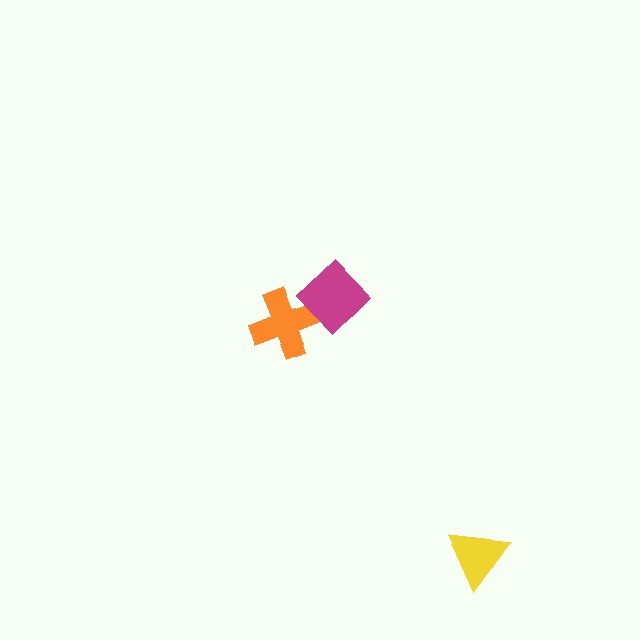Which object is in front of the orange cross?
The magenta diamond is in front of the orange cross.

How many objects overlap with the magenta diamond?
1 object overlaps with the magenta diamond.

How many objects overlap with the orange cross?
1 object overlaps with the orange cross.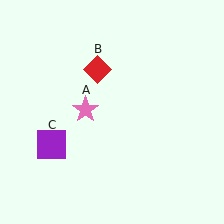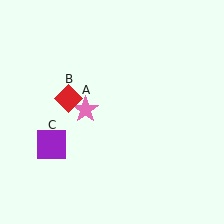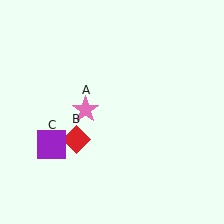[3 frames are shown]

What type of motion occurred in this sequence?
The red diamond (object B) rotated counterclockwise around the center of the scene.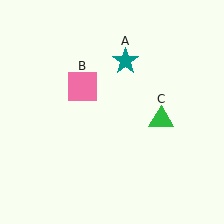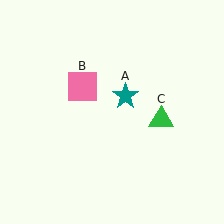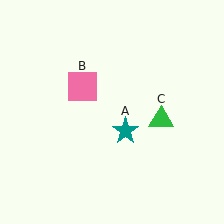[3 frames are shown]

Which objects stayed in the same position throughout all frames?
Pink square (object B) and green triangle (object C) remained stationary.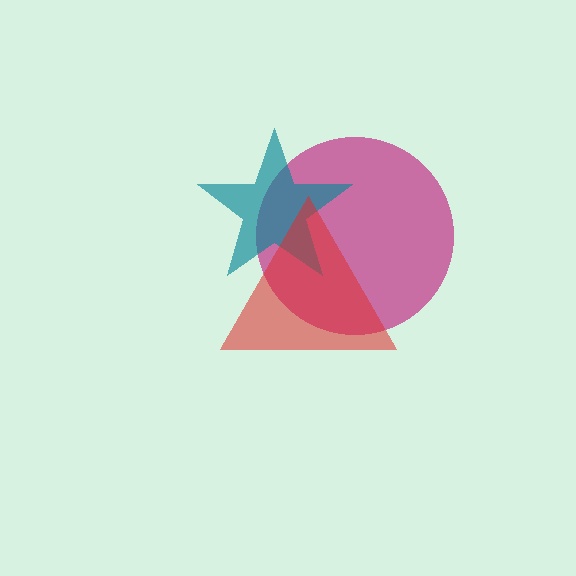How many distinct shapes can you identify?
There are 3 distinct shapes: a magenta circle, a teal star, a red triangle.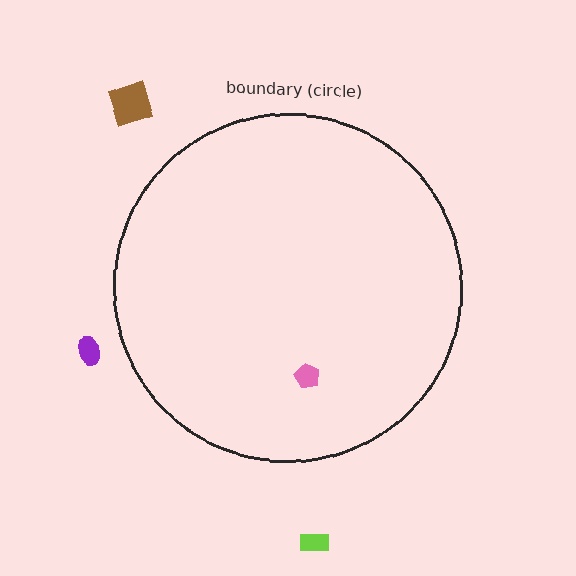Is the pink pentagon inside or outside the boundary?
Inside.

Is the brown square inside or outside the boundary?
Outside.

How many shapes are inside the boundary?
1 inside, 3 outside.